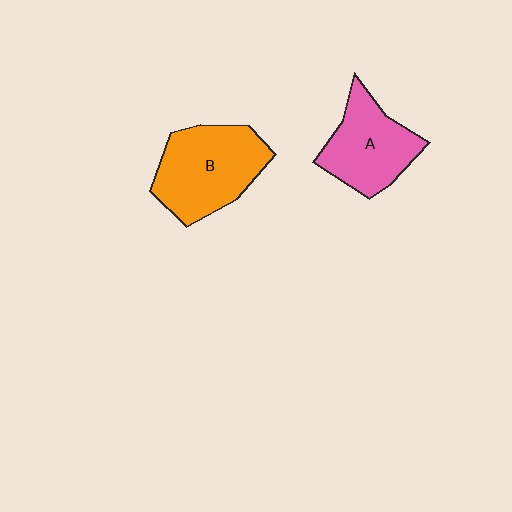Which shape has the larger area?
Shape B (orange).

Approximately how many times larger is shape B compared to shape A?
Approximately 1.2 times.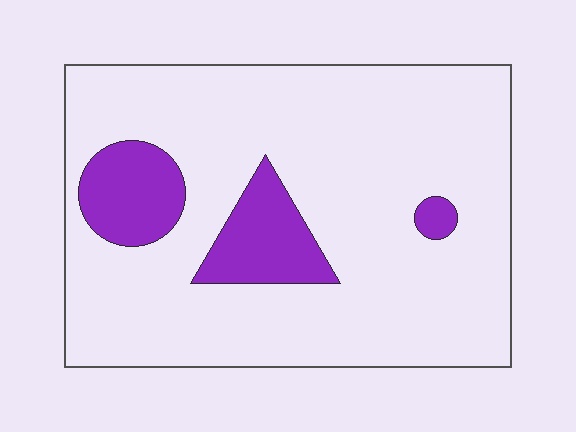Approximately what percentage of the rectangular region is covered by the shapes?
Approximately 15%.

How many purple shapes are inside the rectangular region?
3.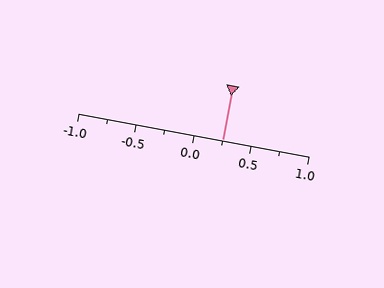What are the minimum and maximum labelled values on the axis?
The axis runs from -1.0 to 1.0.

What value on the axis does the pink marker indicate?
The marker indicates approximately 0.25.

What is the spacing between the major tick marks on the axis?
The major ticks are spaced 0.5 apart.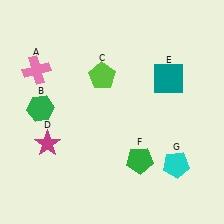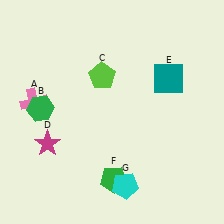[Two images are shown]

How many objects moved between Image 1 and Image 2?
3 objects moved between the two images.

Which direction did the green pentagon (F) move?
The green pentagon (F) moved left.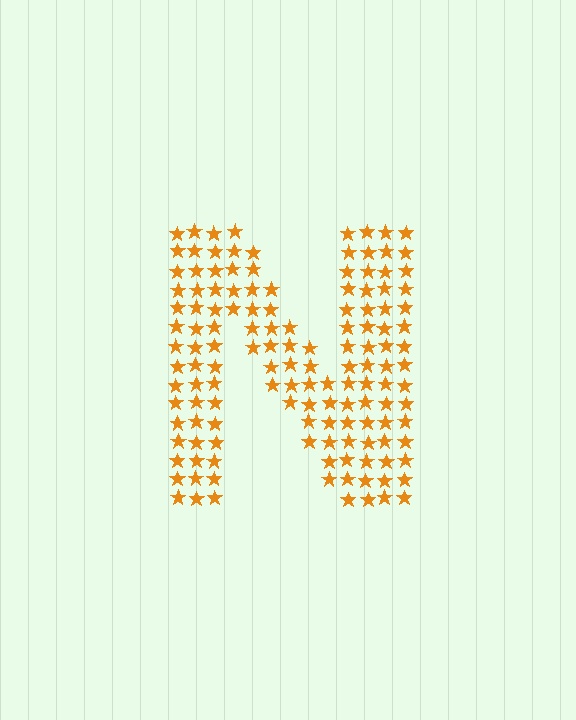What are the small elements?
The small elements are stars.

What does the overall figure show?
The overall figure shows the letter N.